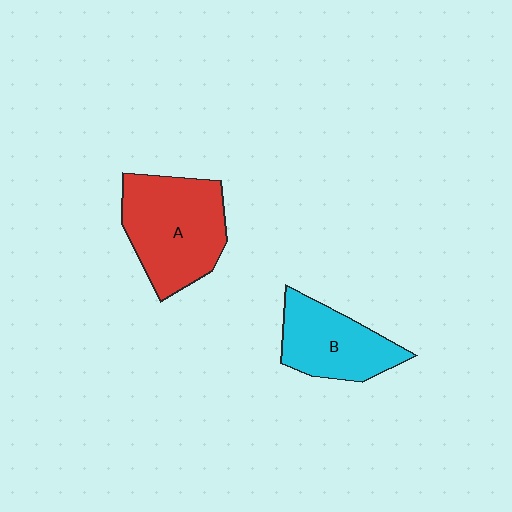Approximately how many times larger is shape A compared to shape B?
Approximately 1.4 times.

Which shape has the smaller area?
Shape B (cyan).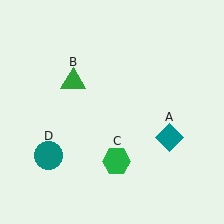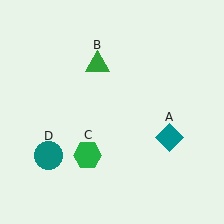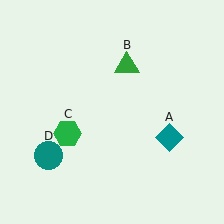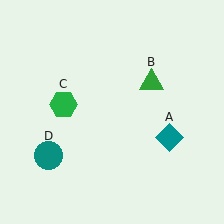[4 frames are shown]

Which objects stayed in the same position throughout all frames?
Teal diamond (object A) and teal circle (object D) remained stationary.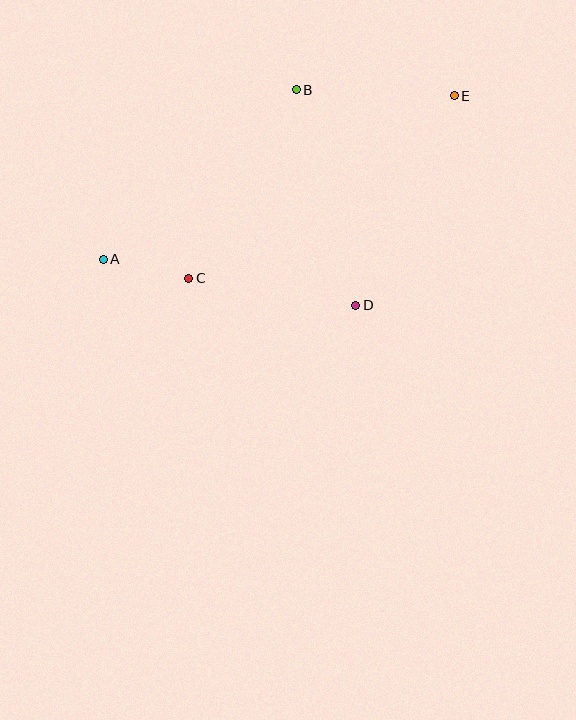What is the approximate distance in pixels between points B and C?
The distance between B and C is approximately 217 pixels.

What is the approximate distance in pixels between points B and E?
The distance between B and E is approximately 158 pixels.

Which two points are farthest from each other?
Points A and E are farthest from each other.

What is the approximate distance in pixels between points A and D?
The distance between A and D is approximately 257 pixels.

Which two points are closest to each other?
Points A and C are closest to each other.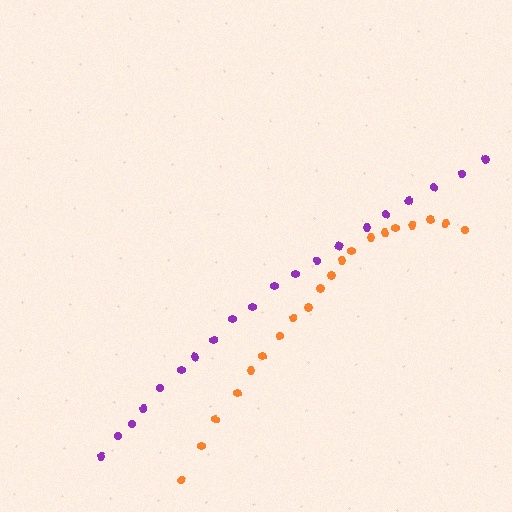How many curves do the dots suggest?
There are 2 distinct paths.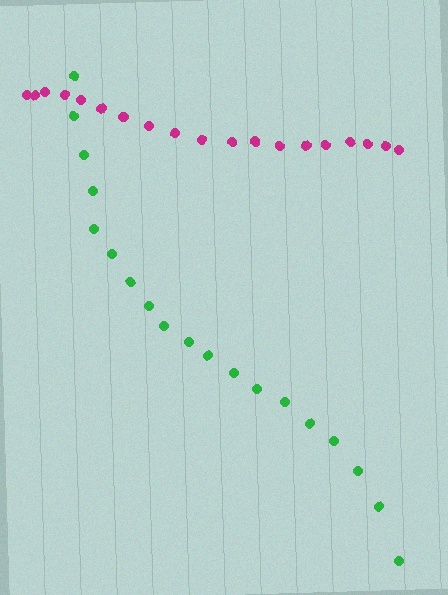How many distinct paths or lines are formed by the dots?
There are 2 distinct paths.